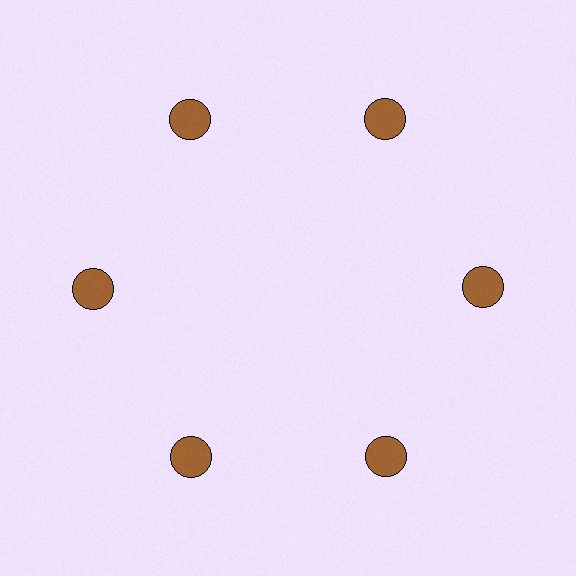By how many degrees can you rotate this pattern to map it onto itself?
The pattern maps onto itself every 60 degrees of rotation.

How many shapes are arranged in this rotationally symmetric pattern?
There are 6 shapes, arranged in 6 groups of 1.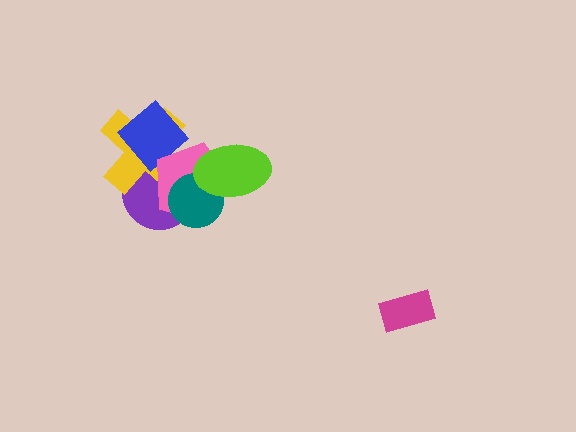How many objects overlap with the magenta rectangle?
0 objects overlap with the magenta rectangle.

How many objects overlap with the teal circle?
3 objects overlap with the teal circle.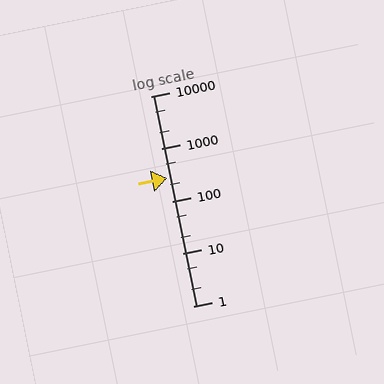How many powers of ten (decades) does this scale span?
The scale spans 4 decades, from 1 to 10000.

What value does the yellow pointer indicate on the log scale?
The pointer indicates approximately 280.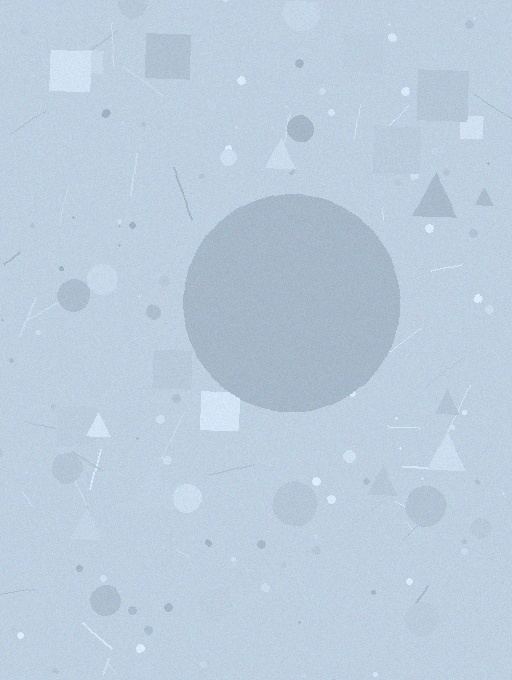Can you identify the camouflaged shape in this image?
The camouflaged shape is a circle.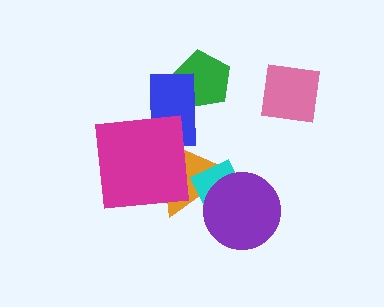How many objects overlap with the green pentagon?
1 object overlaps with the green pentagon.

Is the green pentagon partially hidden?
Yes, it is partially covered by another shape.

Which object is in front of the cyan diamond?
The purple circle is in front of the cyan diamond.